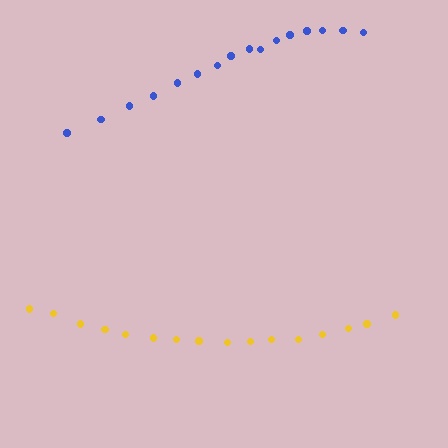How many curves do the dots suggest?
There are 2 distinct paths.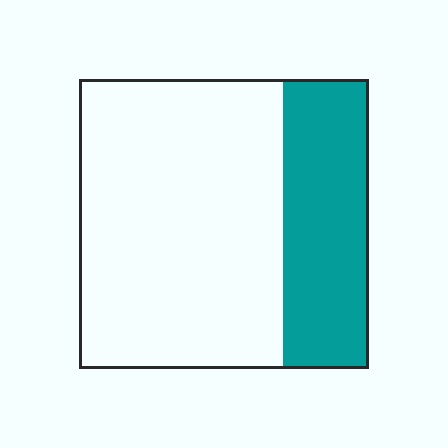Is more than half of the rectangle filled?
No.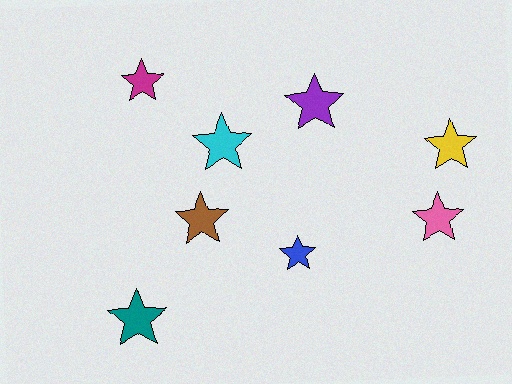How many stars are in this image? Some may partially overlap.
There are 8 stars.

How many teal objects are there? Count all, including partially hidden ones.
There is 1 teal object.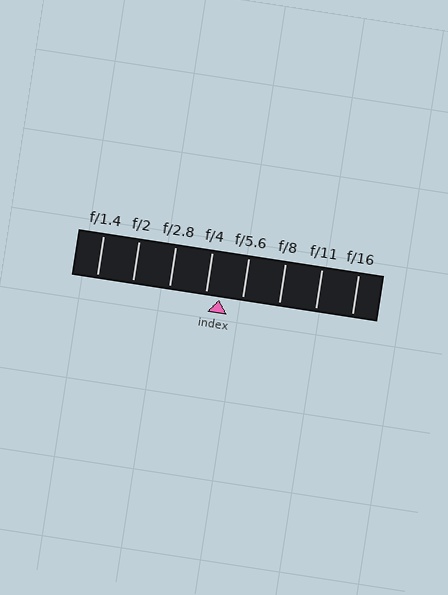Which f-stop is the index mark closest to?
The index mark is closest to f/4.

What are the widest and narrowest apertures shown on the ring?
The widest aperture shown is f/1.4 and the narrowest is f/16.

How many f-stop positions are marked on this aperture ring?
There are 8 f-stop positions marked.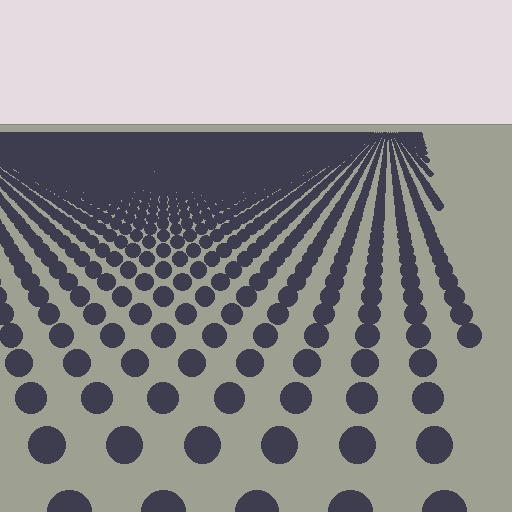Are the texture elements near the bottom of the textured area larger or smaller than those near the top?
Larger. Near the bottom, elements are closer to the viewer and appear at a bigger on-screen size.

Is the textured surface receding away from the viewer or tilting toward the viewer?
The surface is receding away from the viewer. Texture elements get smaller and denser toward the top.